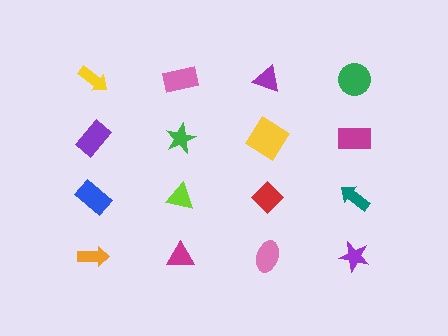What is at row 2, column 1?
A purple rectangle.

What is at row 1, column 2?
A pink rectangle.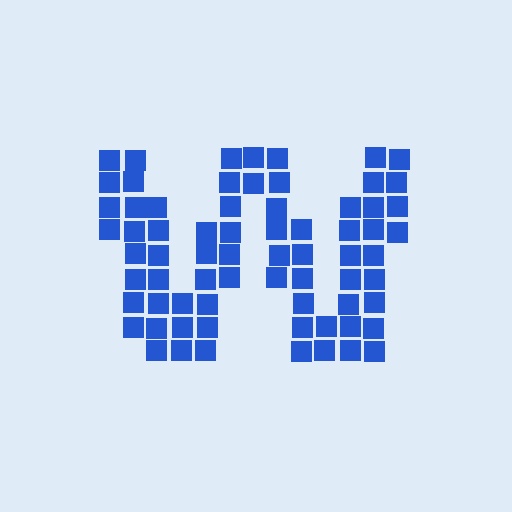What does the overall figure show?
The overall figure shows the letter W.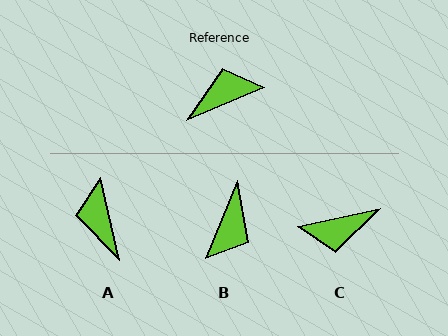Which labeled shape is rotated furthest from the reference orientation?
C, about 170 degrees away.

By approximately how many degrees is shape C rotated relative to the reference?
Approximately 170 degrees counter-clockwise.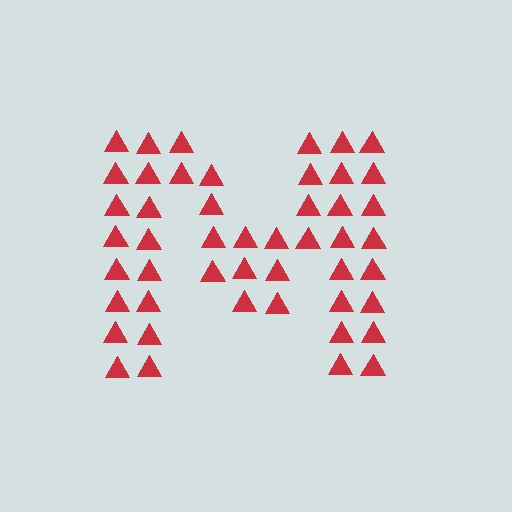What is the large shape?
The large shape is the letter M.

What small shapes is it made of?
It is made of small triangles.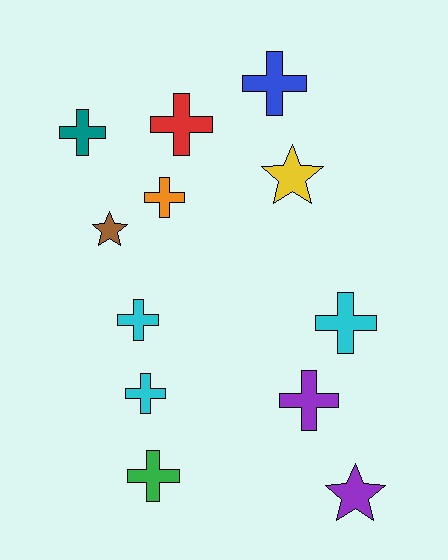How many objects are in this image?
There are 12 objects.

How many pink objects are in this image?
There are no pink objects.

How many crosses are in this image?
There are 9 crosses.